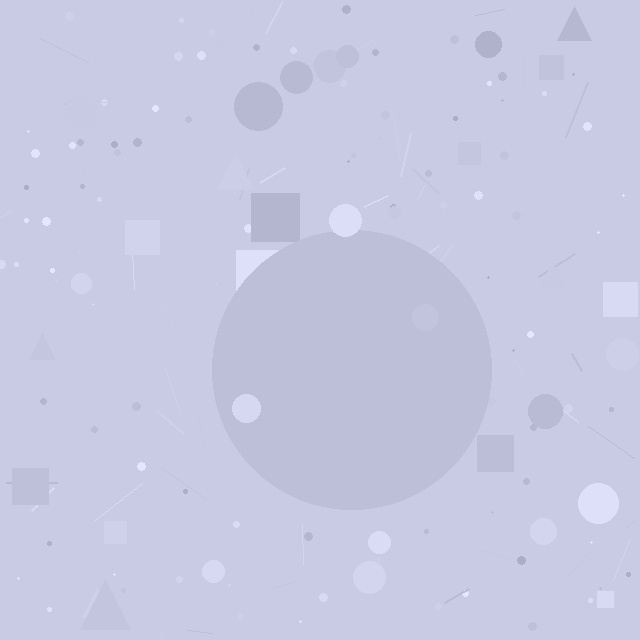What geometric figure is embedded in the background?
A circle is embedded in the background.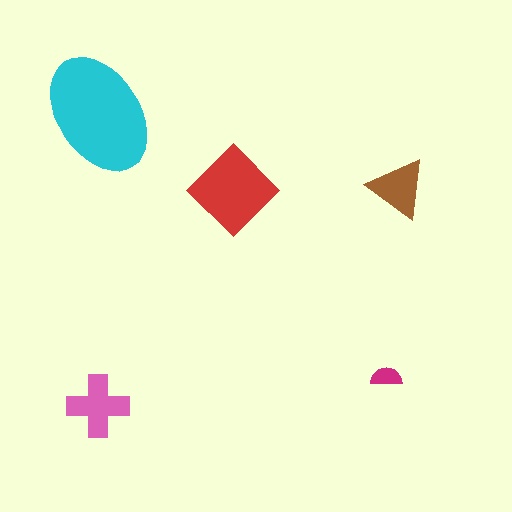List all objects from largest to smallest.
The cyan ellipse, the red diamond, the pink cross, the brown triangle, the magenta semicircle.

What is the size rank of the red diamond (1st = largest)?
2nd.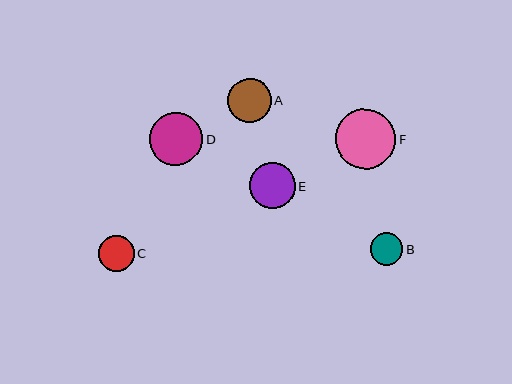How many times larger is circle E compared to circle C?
Circle E is approximately 1.3 times the size of circle C.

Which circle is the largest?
Circle F is the largest with a size of approximately 60 pixels.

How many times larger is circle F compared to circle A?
Circle F is approximately 1.4 times the size of circle A.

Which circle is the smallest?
Circle B is the smallest with a size of approximately 33 pixels.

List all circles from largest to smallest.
From largest to smallest: F, D, E, A, C, B.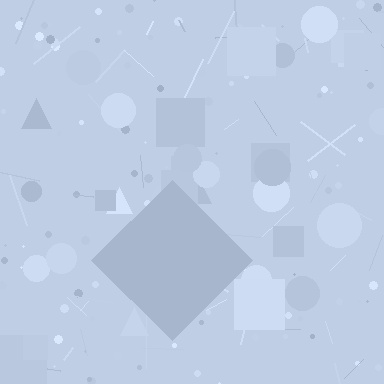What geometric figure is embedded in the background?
A diamond is embedded in the background.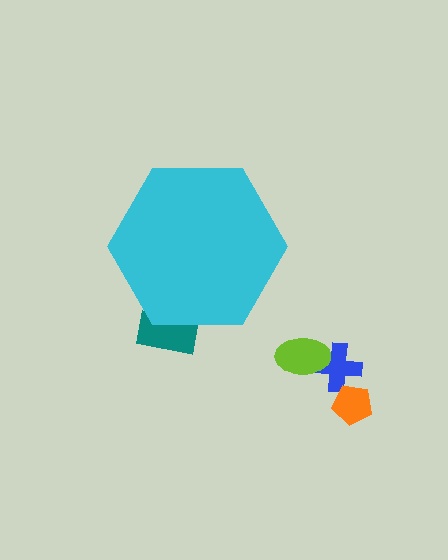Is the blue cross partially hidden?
No, the blue cross is fully visible.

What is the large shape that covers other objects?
A cyan hexagon.